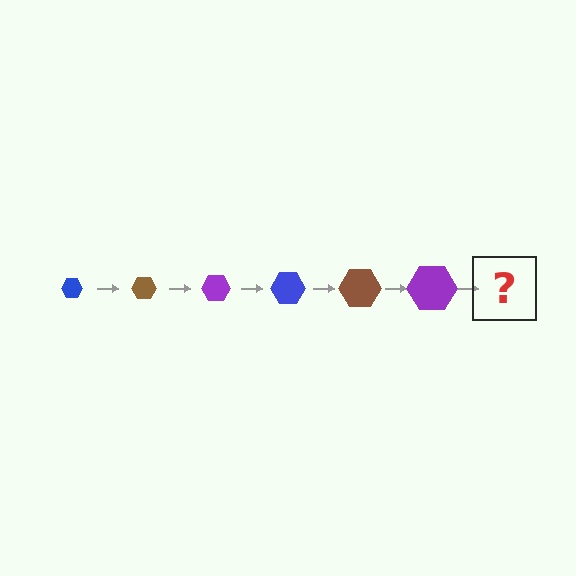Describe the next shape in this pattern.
It should be a blue hexagon, larger than the previous one.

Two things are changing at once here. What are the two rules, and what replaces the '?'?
The two rules are that the hexagon grows larger each step and the color cycles through blue, brown, and purple. The '?' should be a blue hexagon, larger than the previous one.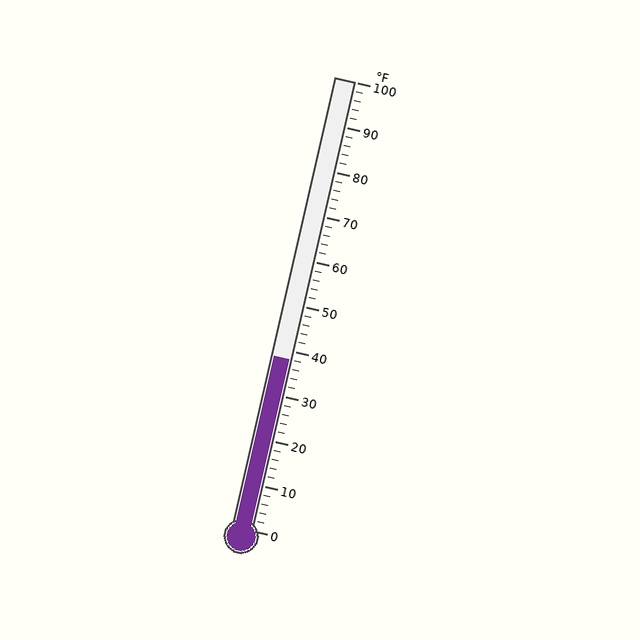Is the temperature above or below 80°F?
The temperature is below 80°F.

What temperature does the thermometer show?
The thermometer shows approximately 38°F.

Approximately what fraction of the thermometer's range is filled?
The thermometer is filled to approximately 40% of its range.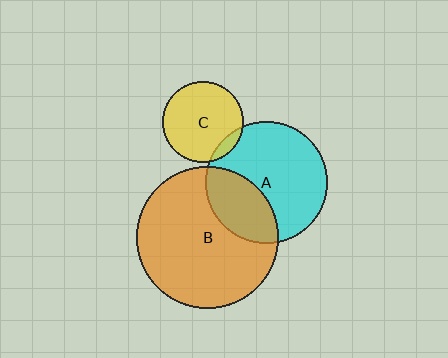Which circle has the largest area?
Circle B (orange).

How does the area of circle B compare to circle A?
Approximately 1.4 times.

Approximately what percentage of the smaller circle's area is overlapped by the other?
Approximately 10%.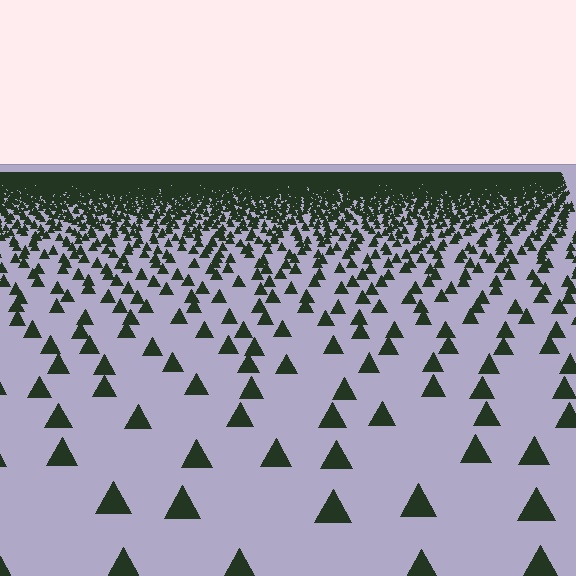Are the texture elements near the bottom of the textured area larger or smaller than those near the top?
Larger. Near the bottom, elements are closer to the viewer and appear at a bigger on-screen size.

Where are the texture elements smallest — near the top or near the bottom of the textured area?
Near the top.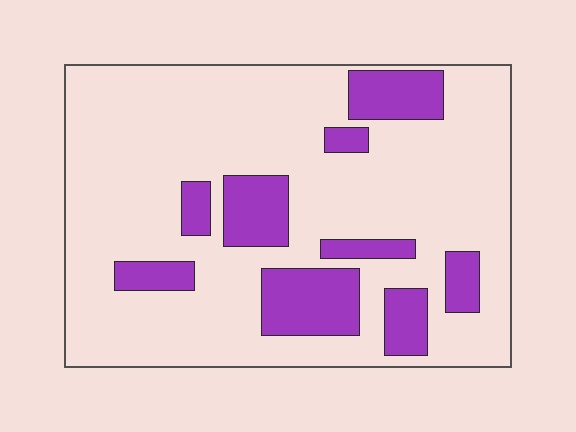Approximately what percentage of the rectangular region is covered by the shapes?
Approximately 20%.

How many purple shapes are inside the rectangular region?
9.